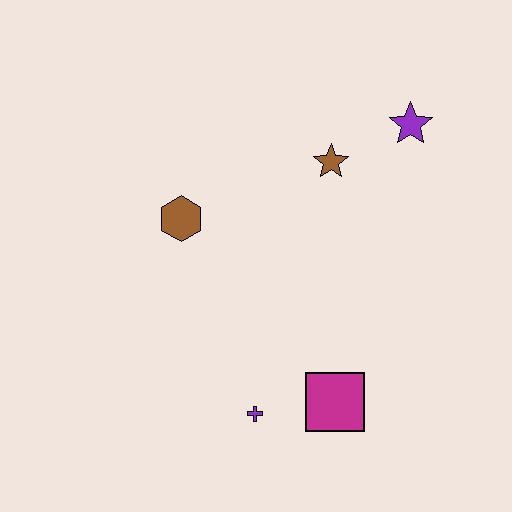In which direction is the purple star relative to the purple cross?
The purple star is above the purple cross.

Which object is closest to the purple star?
The brown star is closest to the purple star.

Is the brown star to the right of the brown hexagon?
Yes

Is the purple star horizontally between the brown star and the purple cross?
No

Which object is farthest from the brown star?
The purple cross is farthest from the brown star.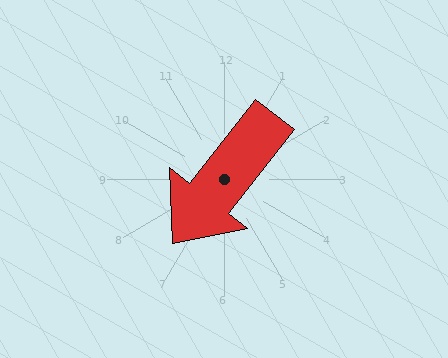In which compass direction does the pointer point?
Southwest.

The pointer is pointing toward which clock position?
Roughly 7 o'clock.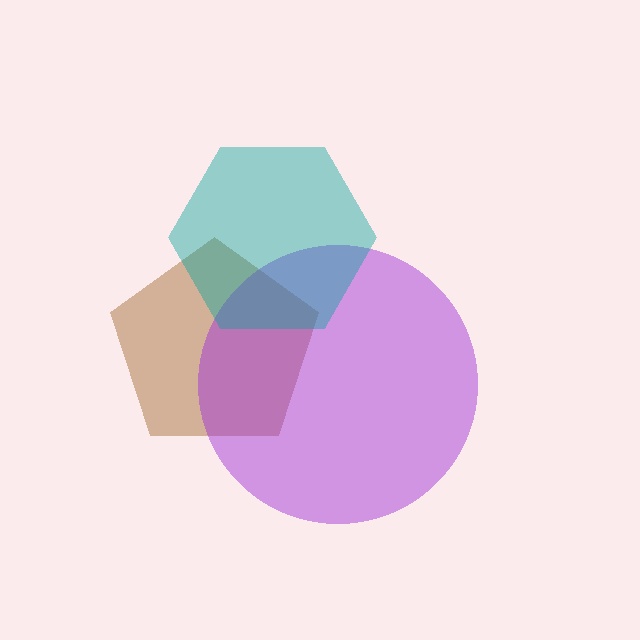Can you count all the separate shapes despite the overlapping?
Yes, there are 3 separate shapes.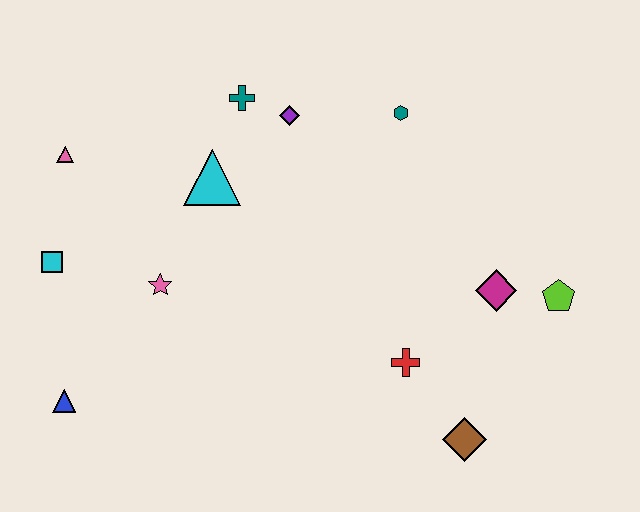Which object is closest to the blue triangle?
The cyan square is closest to the blue triangle.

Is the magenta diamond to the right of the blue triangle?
Yes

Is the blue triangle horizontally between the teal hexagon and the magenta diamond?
No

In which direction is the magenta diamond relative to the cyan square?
The magenta diamond is to the right of the cyan square.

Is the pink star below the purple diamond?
Yes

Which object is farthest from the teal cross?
The brown diamond is farthest from the teal cross.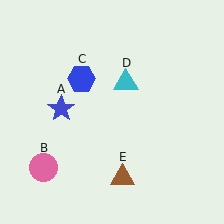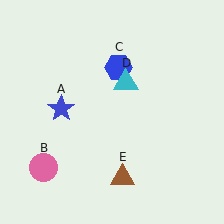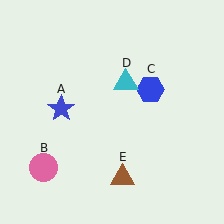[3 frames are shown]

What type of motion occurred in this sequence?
The blue hexagon (object C) rotated clockwise around the center of the scene.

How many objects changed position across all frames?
1 object changed position: blue hexagon (object C).